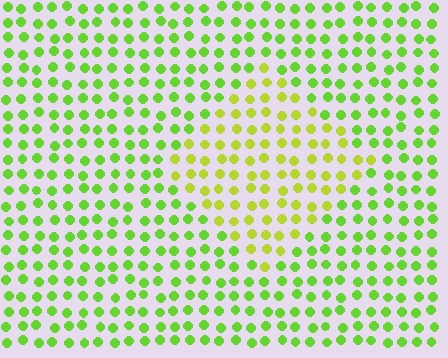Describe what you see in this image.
The image is filled with small lime elements in a uniform arrangement. A diamond-shaped region is visible where the elements are tinted to a slightly different hue, forming a subtle color boundary.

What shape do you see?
I see a diamond.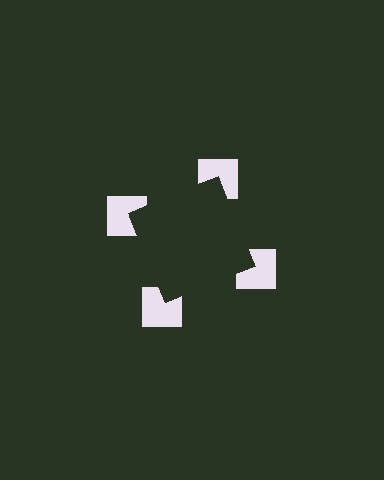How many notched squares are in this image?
There are 4 — one at each vertex of the illusory square.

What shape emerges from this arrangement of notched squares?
An illusory square — its edges are inferred from the aligned wedge cuts in the notched squares, not physically drawn.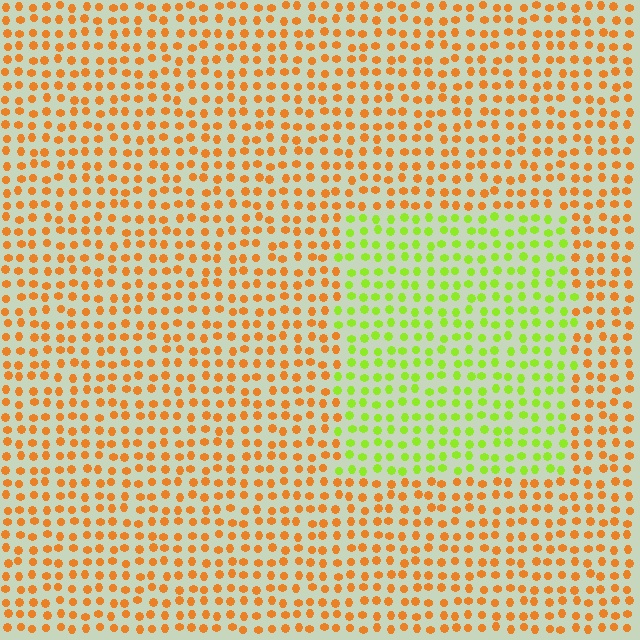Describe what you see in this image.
The image is filled with small orange elements in a uniform arrangement. A rectangle-shaped region is visible where the elements are tinted to a slightly different hue, forming a subtle color boundary.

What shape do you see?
I see a rectangle.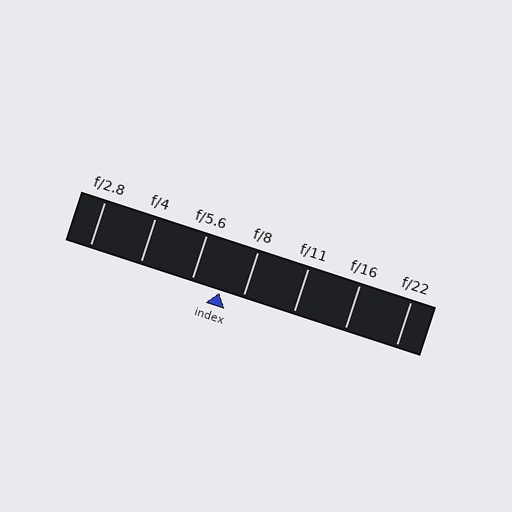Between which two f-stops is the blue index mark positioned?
The index mark is between f/5.6 and f/8.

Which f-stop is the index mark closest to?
The index mark is closest to f/8.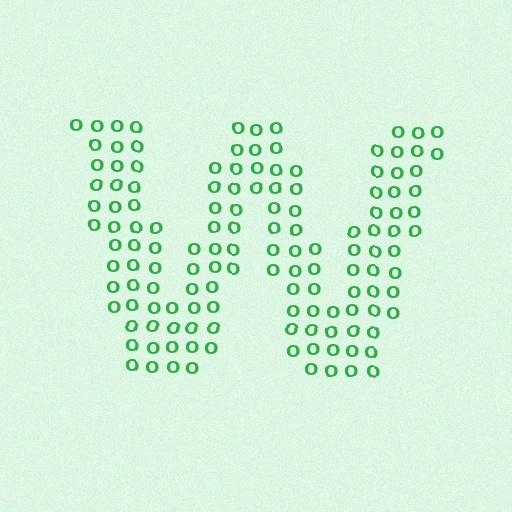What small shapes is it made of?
It is made of small letter O's.